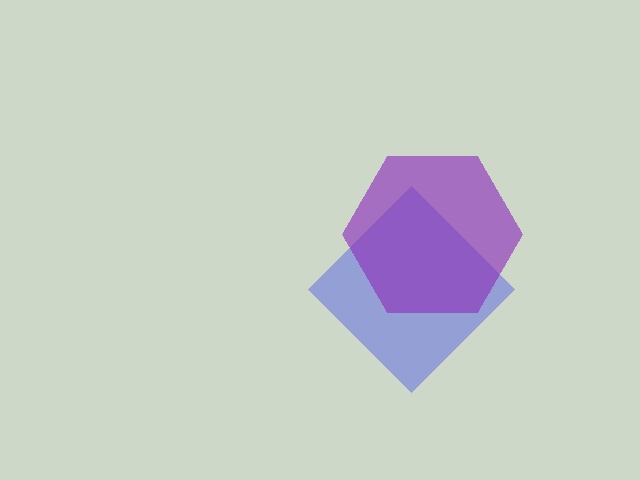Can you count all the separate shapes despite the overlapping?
Yes, there are 2 separate shapes.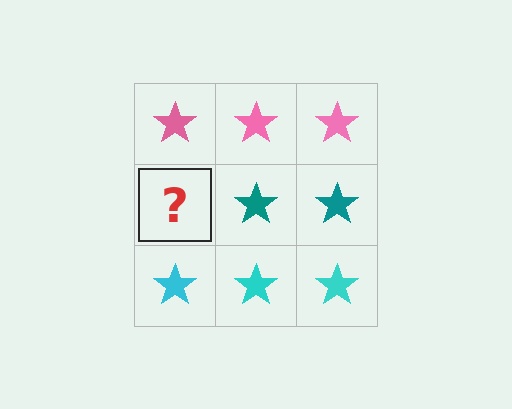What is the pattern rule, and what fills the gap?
The rule is that each row has a consistent color. The gap should be filled with a teal star.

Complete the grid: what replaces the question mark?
The question mark should be replaced with a teal star.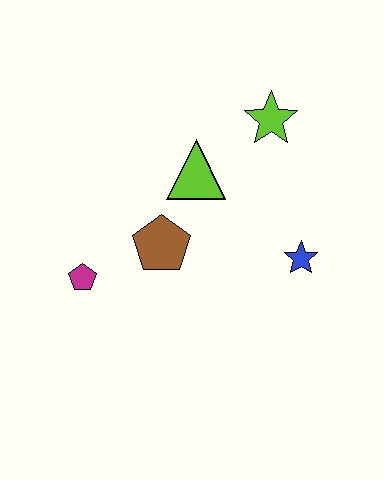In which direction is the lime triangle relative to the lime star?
The lime triangle is to the left of the lime star.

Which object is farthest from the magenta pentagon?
The lime star is farthest from the magenta pentagon.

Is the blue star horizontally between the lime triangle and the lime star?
No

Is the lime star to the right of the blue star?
No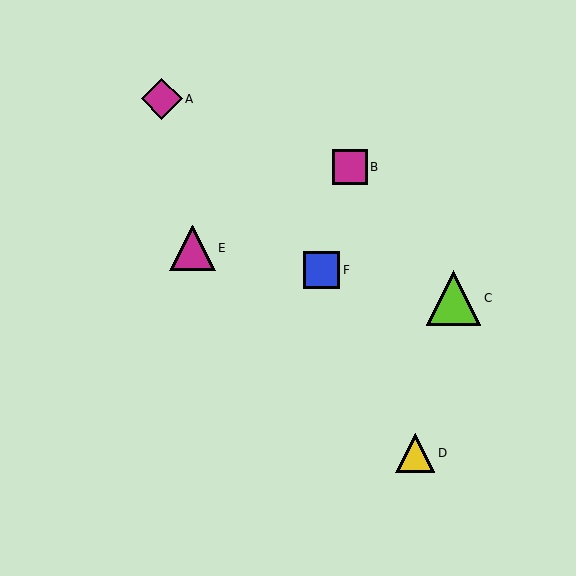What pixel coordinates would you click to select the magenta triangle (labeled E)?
Click at (193, 248) to select the magenta triangle E.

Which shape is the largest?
The lime triangle (labeled C) is the largest.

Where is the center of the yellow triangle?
The center of the yellow triangle is at (415, 453).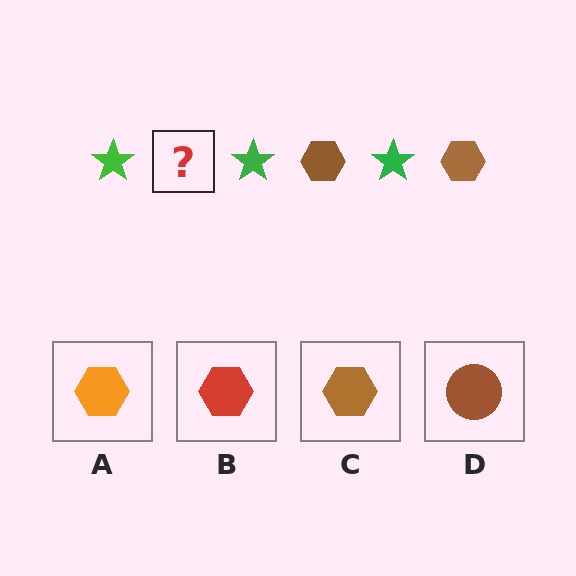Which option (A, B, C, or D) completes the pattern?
C.